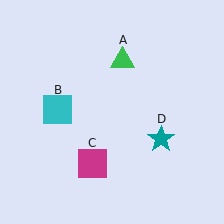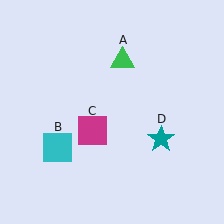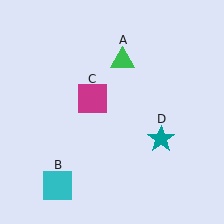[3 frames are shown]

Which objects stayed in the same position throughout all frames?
Green triangle (object A) and teal star (object D) remained stationary.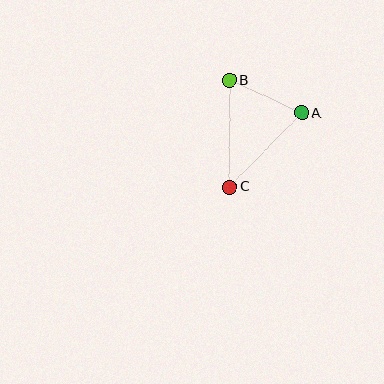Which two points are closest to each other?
Points A and B are closest to each other.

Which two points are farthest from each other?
Points B and C are farthest from each other.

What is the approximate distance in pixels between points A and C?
The distance between A and C is approximately 104 pixels.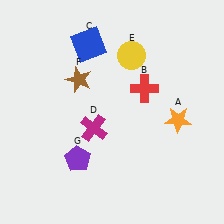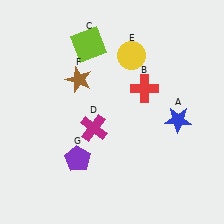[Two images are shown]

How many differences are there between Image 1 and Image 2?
There are 2 differences between the two images.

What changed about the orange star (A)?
In Image 1, A is orange. In Image 2, it changed to blue.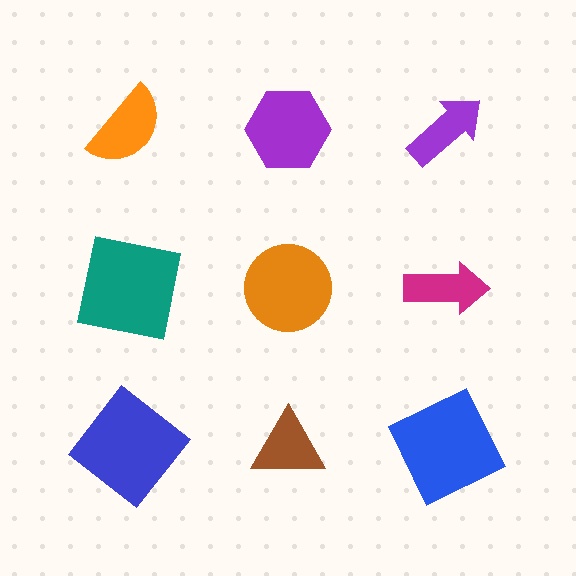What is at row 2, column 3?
A magenta arrow.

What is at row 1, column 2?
A purple hexagon.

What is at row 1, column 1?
An orange semicircle.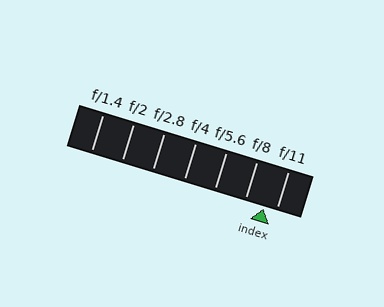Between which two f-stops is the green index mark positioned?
The index mark is between f/8 and f/11.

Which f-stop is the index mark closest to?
The index mark is closest to f/11.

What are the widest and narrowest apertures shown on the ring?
The widest aperture shown is f/1.4 and the narrowest is f/11.